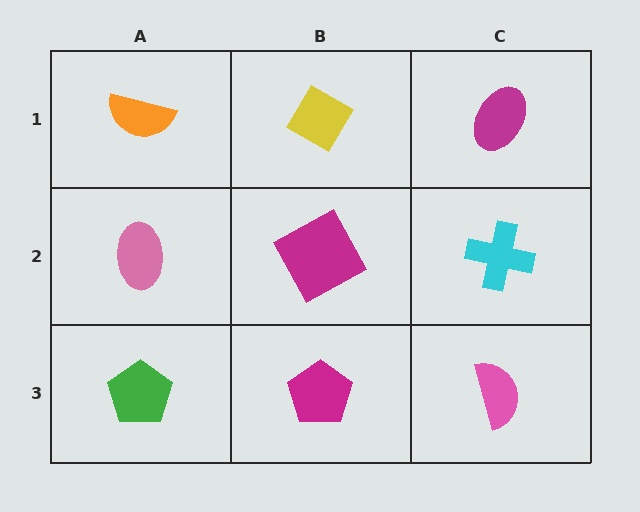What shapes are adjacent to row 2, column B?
A yellow diamond (row 1, column B), a magenta pentagon (row 3, column B), a pink ellipse (row 2, column A), a cyan cross (row 2, column C).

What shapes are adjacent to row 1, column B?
A magenta square (row 2, column B), an orange semicircle (row 1, column A), a magenta ellipse (row 1, column C).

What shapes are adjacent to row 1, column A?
A pink ellipse (row 2, column A), a yellow diamond (row 1, column B).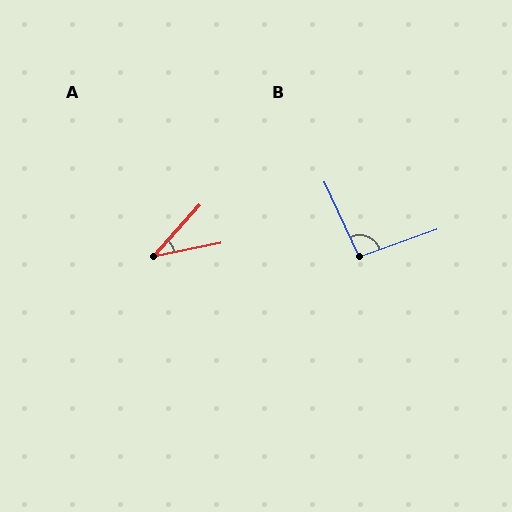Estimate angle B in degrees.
Approximately 95 degrees.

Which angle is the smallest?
A, at approximately 36 degrees.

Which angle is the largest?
B, at approximately 95 degrees.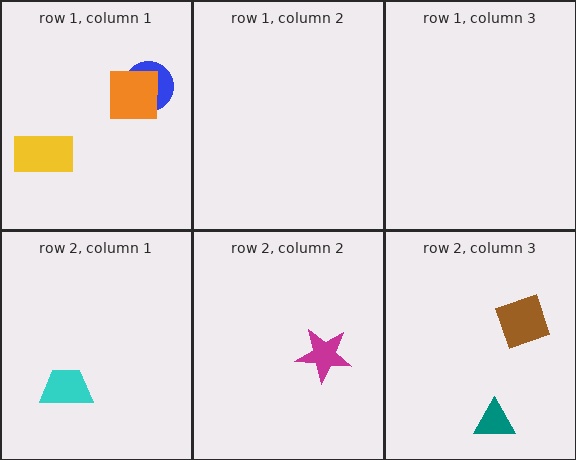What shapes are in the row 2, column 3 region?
The teal triangle, the brown square.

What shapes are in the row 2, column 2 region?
The magenta star.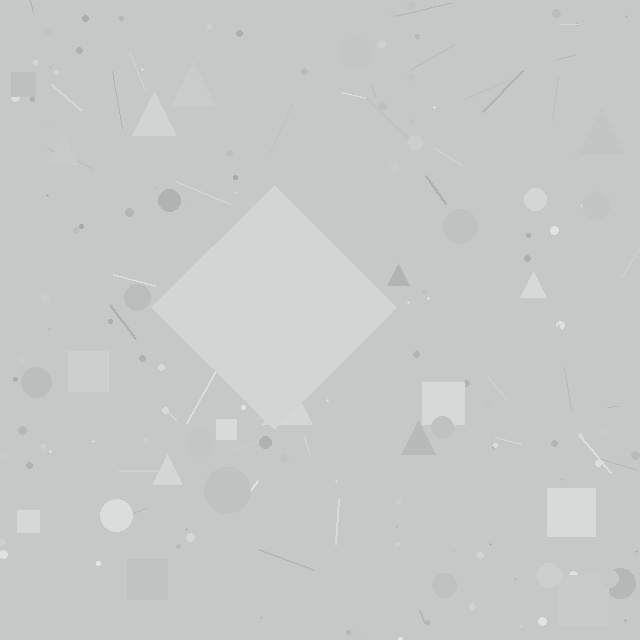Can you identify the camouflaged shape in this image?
The camouflaged shape is a diamond.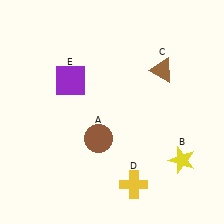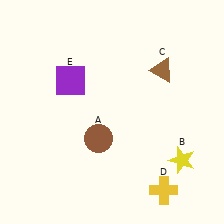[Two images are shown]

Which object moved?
The yellow cross (D) moved right.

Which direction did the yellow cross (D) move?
The yellow cross (D) moved right.